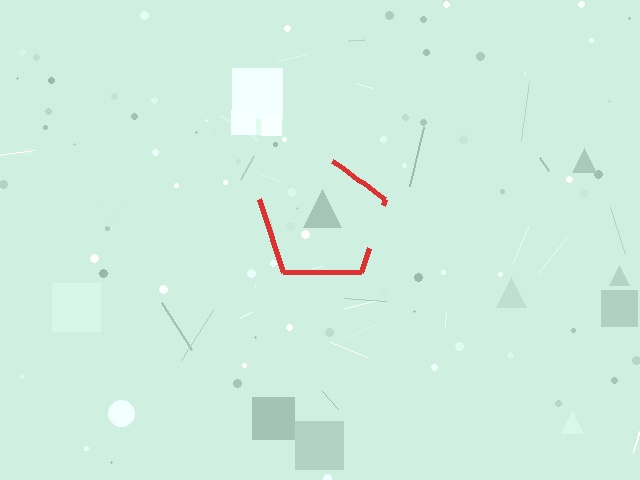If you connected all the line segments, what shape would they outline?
They would outline a pentagon.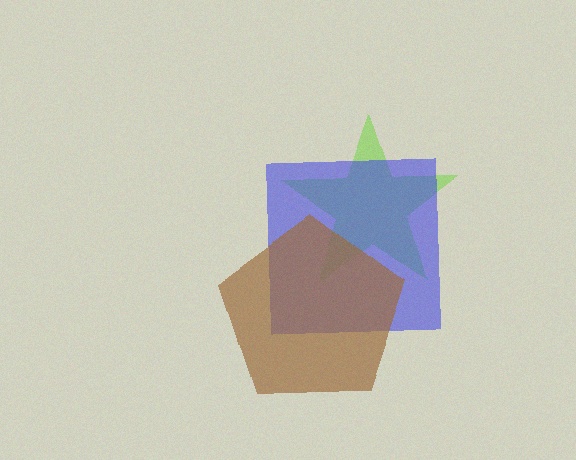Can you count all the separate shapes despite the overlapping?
Yes, there are 3 separate shapes.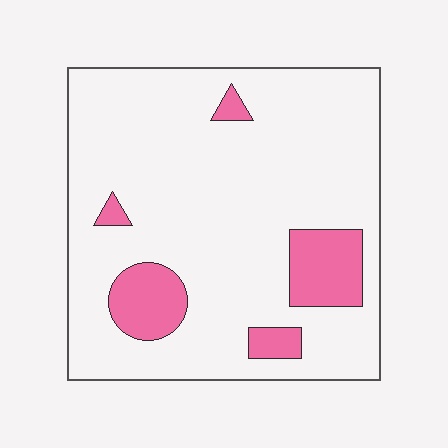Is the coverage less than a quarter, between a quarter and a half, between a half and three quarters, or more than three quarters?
Less than a quarter.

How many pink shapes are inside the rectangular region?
5.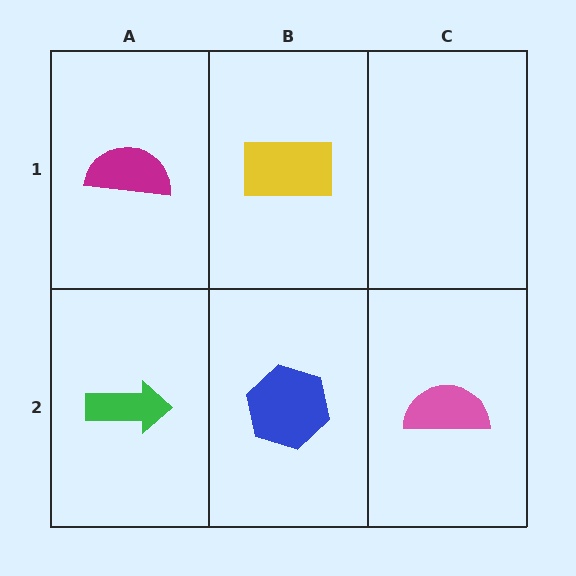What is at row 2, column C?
A pink semicircle.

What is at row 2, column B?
A blue hexagon.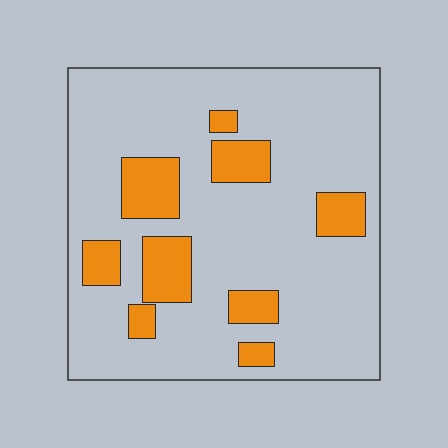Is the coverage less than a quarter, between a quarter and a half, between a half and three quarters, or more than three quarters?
Less than a quarter.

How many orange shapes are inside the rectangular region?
9.